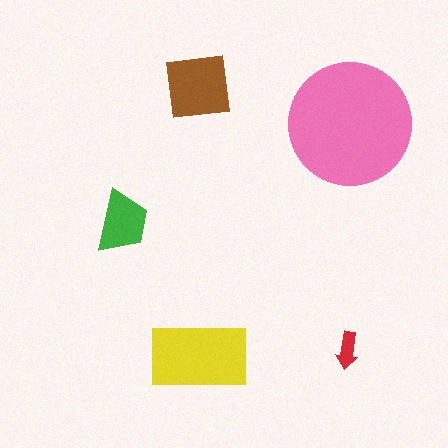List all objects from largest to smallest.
The pink circle, the yellow rectangle, the brown square, the green trapezoid, the red arrow.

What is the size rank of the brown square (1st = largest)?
3rd.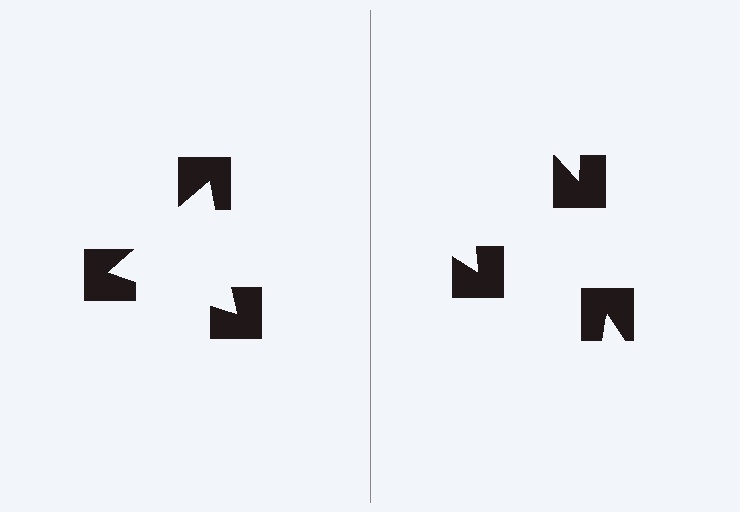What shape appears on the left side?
An illusory triangle.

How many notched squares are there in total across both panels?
6 — 3 on each side.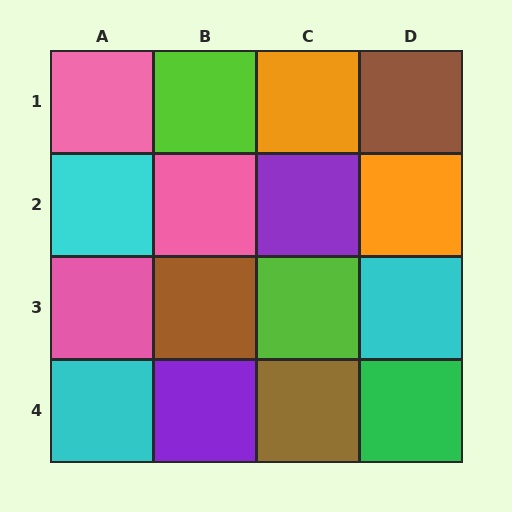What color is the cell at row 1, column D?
Brown.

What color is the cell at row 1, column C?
Orange.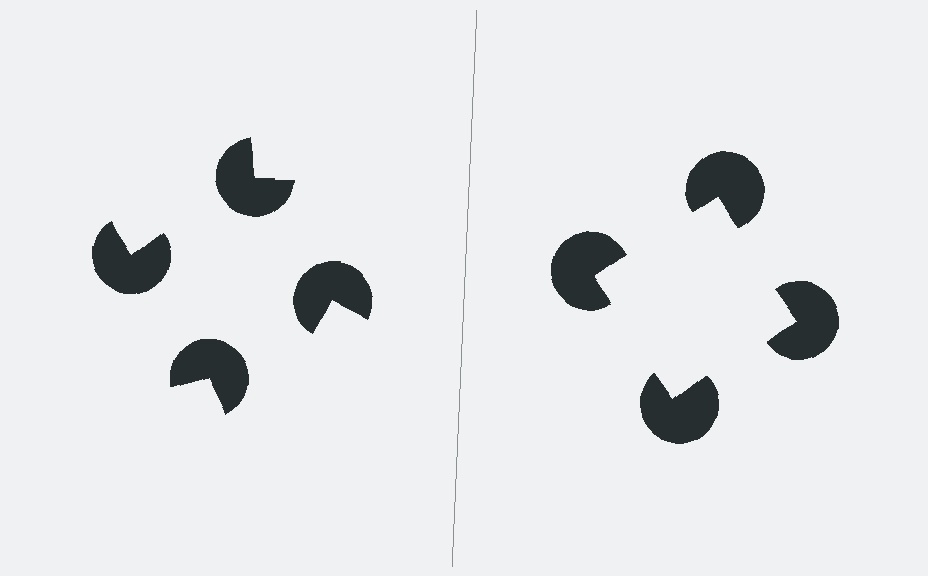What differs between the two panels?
The pac-man discs are positioned identically on both sides; only the wedge orientations differ. On the right they align to a square; on the left they are misaligned.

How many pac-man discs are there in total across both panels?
8 — 4 on each side.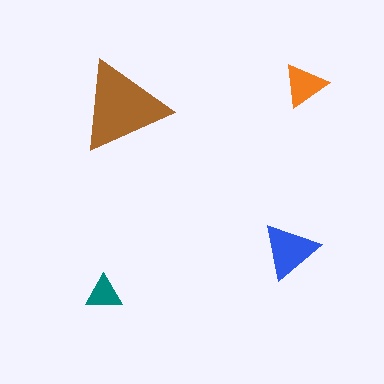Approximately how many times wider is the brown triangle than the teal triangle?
About 2.5 times wider.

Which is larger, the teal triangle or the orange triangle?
The orange one.